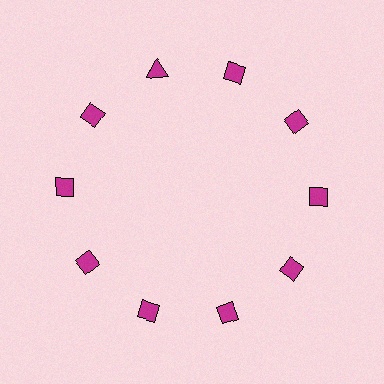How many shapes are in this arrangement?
There are 10 shapes arranged in a ring pattern.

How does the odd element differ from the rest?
It has a different shape: triangle instead of diamond.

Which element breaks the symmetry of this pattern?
The magenta triangle at roughly the 11 o'clock position breaks the symmetry. All other shapes are magenta diamonds.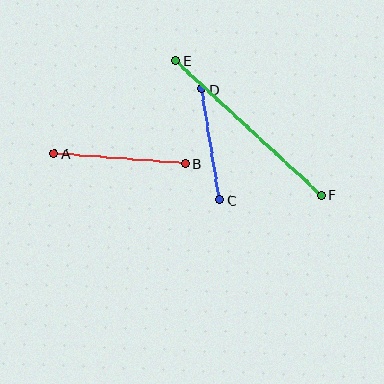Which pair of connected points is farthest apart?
Points E and F are farthest apart.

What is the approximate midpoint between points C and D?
The midpoint is at approximately (211, 145) pixels.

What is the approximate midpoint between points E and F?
The midpoint is at approximately (249, 128) pixels.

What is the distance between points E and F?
The distance is approximately 198 pixels.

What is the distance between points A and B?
The distance is approximately 132 pixels.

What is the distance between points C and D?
The distance is approximately 112 pixels.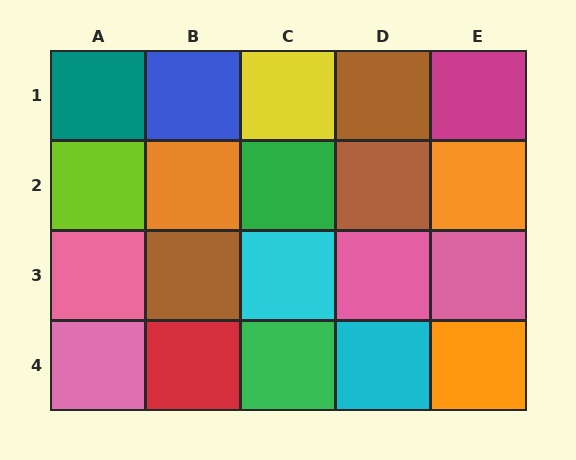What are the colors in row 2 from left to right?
Lime, orange, green, brown, orange.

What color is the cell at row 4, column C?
Green.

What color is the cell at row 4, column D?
Cyan.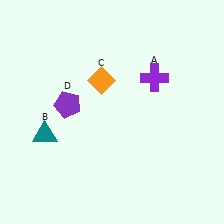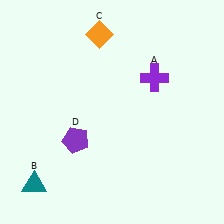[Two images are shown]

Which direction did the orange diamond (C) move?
The orange diamond (C) moved up.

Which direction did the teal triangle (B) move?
The teal triangle (B) moved down.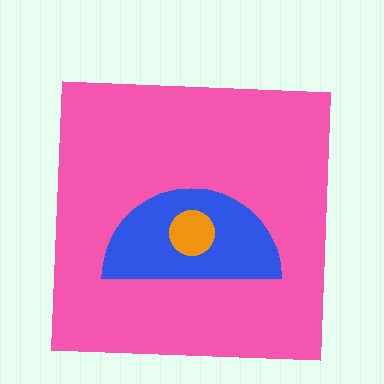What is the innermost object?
The orange circle.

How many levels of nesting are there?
3.